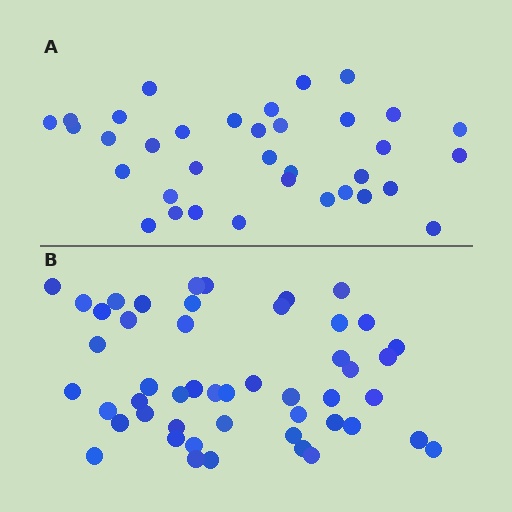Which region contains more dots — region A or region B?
Region B (the bottom region) has more dots.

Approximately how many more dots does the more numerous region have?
Region B has approximately 15 more dots than region A.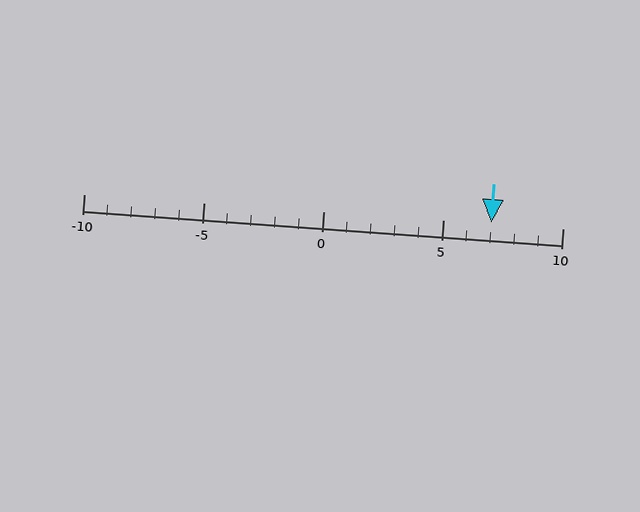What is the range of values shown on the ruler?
The ruler shows values from -10 to 10.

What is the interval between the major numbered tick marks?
The major tick marks are spaced 5 units apart.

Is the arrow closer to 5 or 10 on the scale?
The arrow is closer to 5.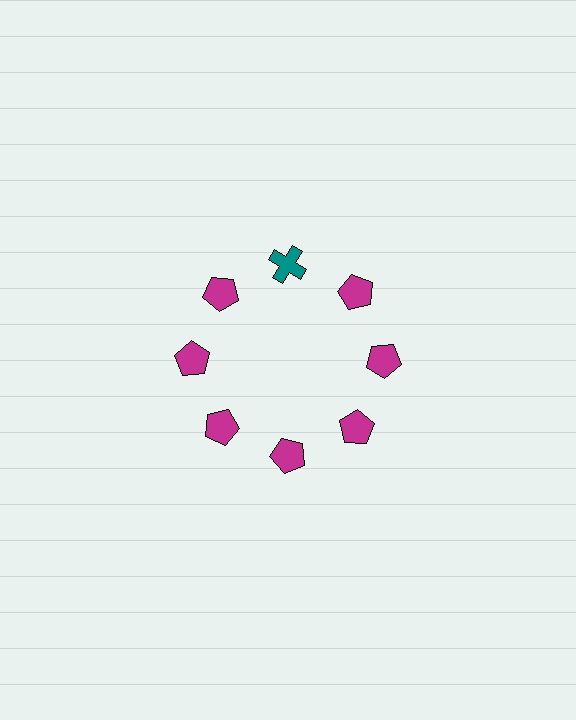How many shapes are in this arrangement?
There are 8 shapes arranged in a ring pattern.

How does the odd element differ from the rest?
It differs in both color (teal instead of magenta) and shape (cross instead of pentagon).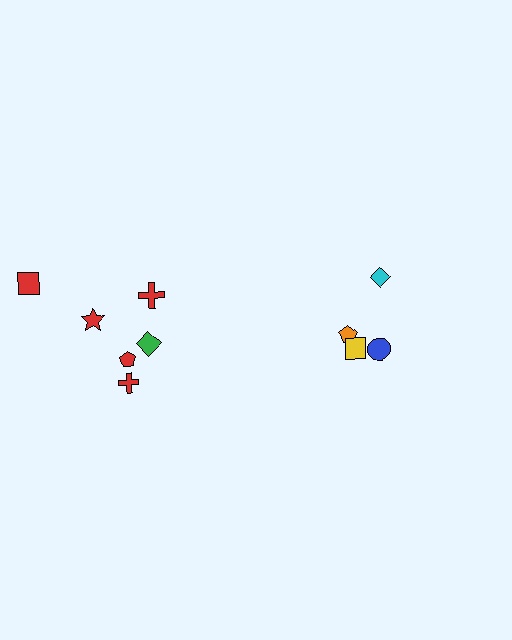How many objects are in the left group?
There are 6 objects.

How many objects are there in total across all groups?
There are 10 objects.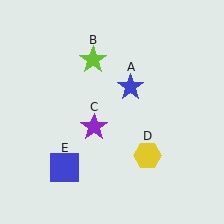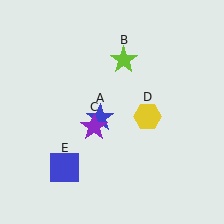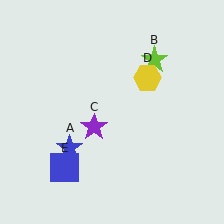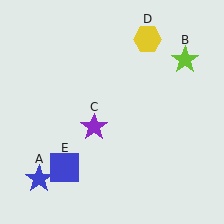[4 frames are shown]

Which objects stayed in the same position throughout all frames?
Purple star (object C) and blue square (object E) remained stationary.